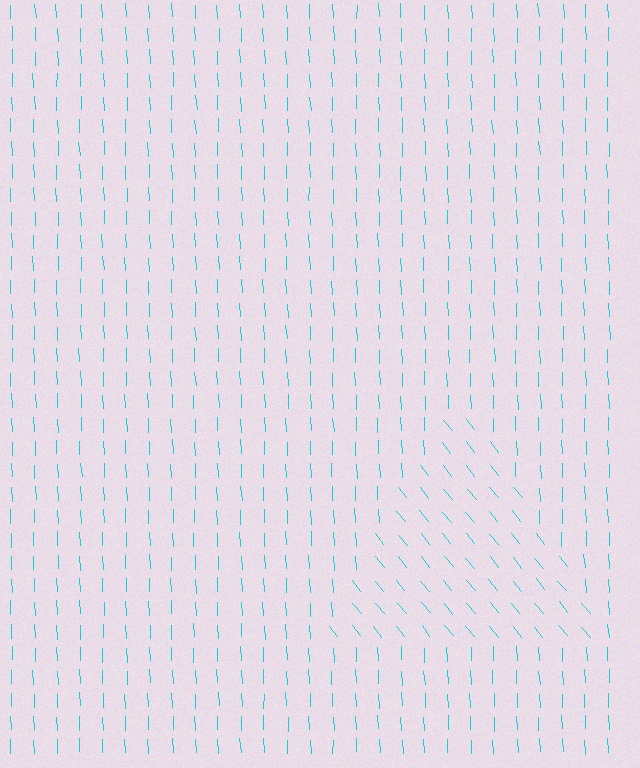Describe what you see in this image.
The image is filled with small cyan line segments. A triangle region in the image has lines oriented differently from the surrounding lines, creating a visible texture boundary.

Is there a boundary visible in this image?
Yes, there is a texture boundary formed by a change in line orientation.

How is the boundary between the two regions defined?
The boundary is defined purely by a change in line orientation (approximately 36 degrees difference). All lines are the same color and thickness.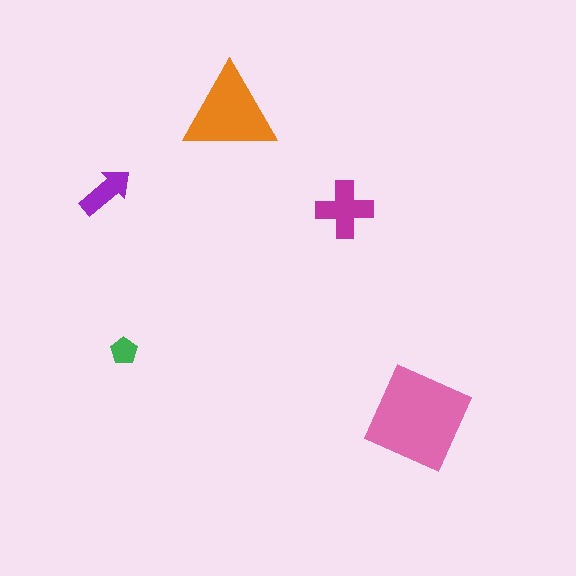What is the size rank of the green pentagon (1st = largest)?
5th.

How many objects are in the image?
There are 5 objects in the image.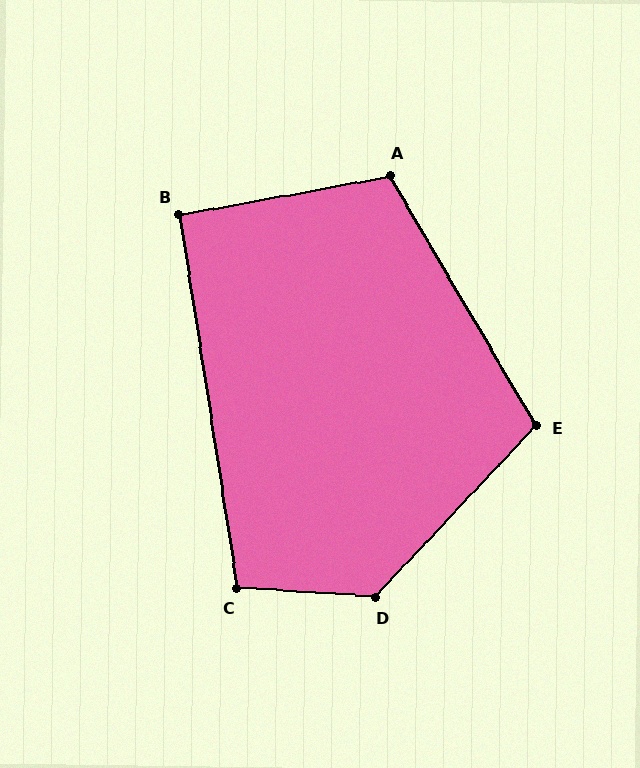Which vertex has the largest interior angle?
D, at approximately 129 degrees.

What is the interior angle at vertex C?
Approximately 103 degrees (obtuse).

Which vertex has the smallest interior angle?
B, at approximately 92 degrees.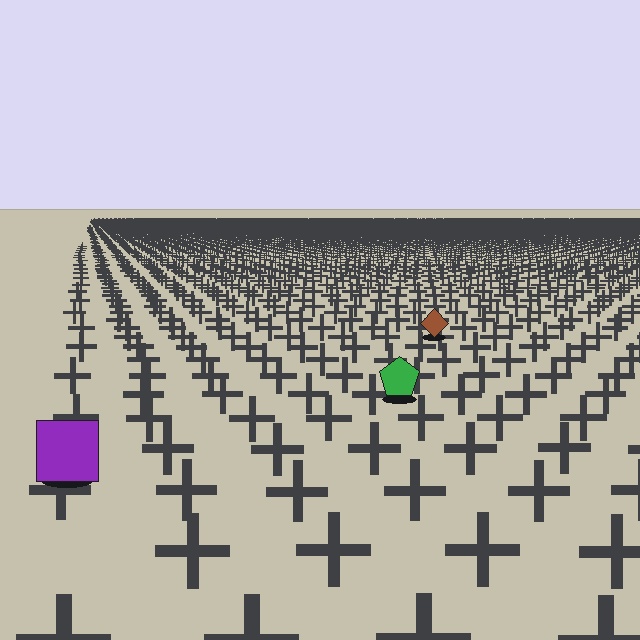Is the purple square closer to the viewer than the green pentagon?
Yes. The purple square is closer — you can tell from the texture gradient: the ground texture is coarser near it.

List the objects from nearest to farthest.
From nearest to farthest: the purple square, the green pentagon, the brown diamond.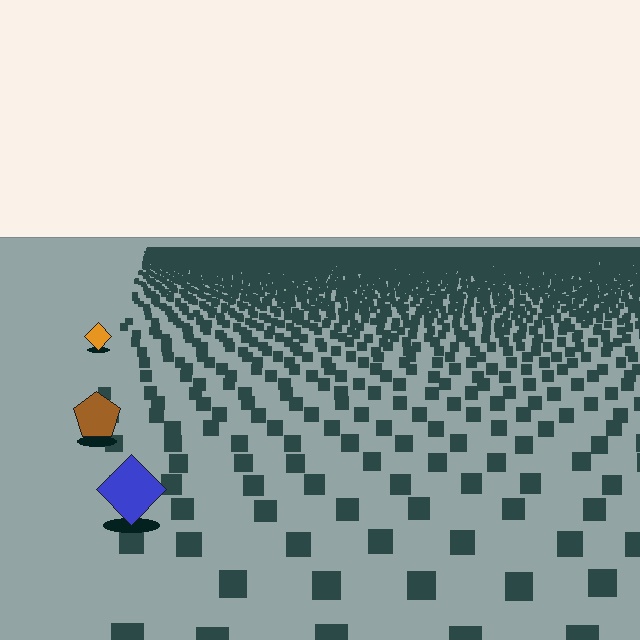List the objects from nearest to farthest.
From nearest to farthest: the blue diamond, the brown pentagon, the orange diamond.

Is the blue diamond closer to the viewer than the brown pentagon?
Yes. The blue diamond is closer — you can tell from the texture gradient: the ground texture is coarser near it.